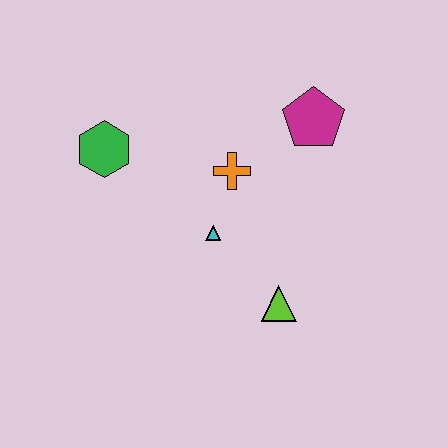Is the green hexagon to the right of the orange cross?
No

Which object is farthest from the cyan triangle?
The magenta pentagon is farthest from the cyan triangle.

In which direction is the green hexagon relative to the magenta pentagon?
The green hexagon is to the left of the magenta pentagon.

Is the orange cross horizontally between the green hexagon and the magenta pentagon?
Yes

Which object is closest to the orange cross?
The cyan triangle is closest to the orange cross.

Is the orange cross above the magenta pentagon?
No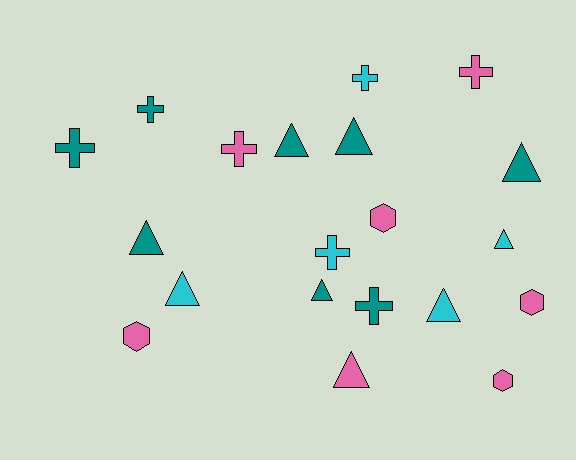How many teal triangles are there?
There are 5 teal triangles.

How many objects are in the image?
There are 20 objects.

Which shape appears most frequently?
Triangle, with 9 objects.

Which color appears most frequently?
Teal, with 8 objects.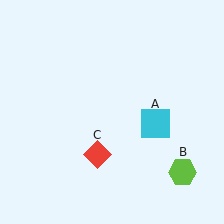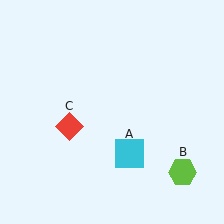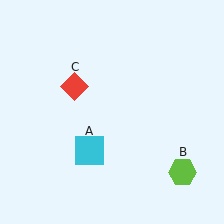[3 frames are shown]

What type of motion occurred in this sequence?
The cyan square (object A), red diamond (object C) rotated clockwise around the center of the scene.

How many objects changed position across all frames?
2 objects changed position: cyan square (object A), red diamond (object C).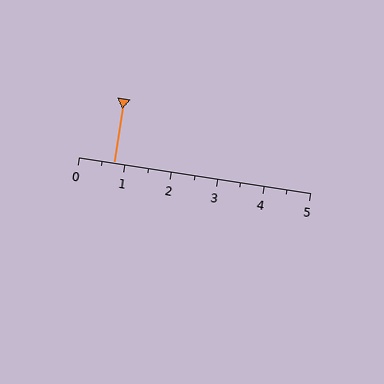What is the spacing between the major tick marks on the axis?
The major ticks are spaced 1 apart.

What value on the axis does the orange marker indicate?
The marker indicates approximately 0.8.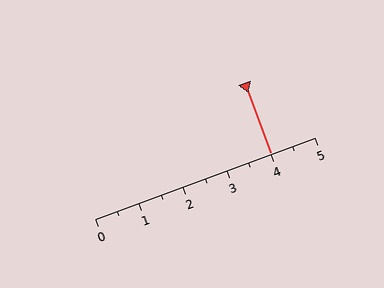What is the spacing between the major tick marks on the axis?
The major ticks are spaced 1 apart.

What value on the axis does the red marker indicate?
The marker indicates approximately 4.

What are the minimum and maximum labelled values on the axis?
The axis runs from 0 to 5.